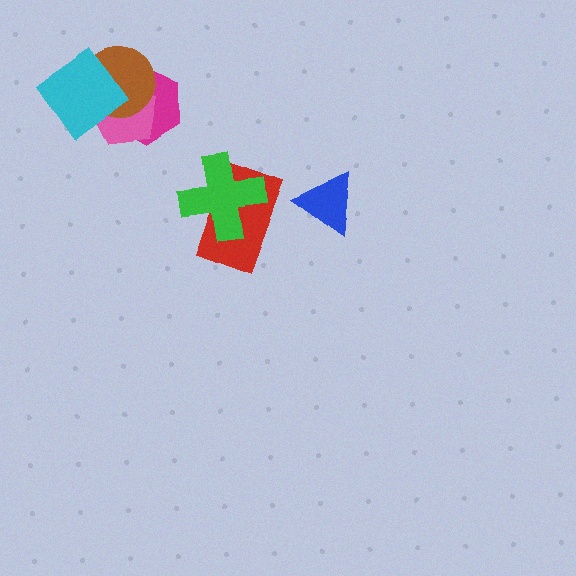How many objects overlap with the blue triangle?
0 objects overlap with the blue triangle.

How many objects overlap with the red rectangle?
1 object overlaps with the red rectangle.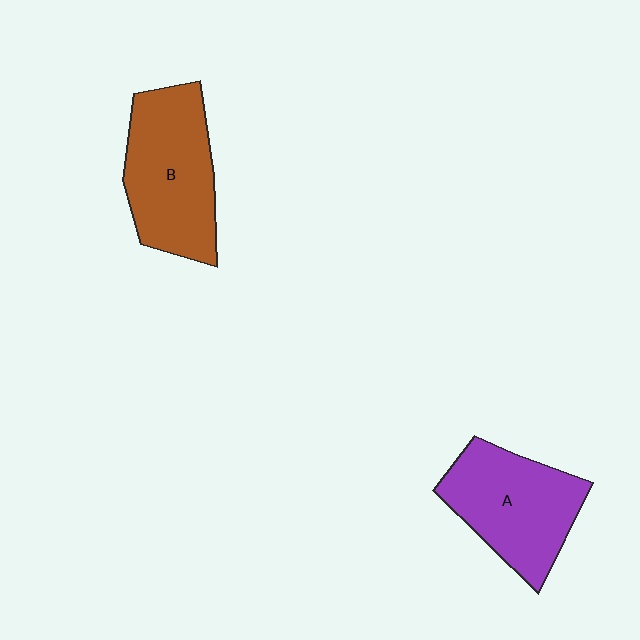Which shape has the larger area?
Shape B (brown).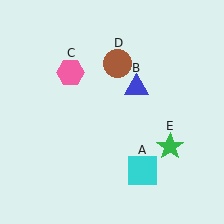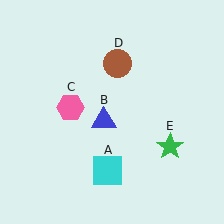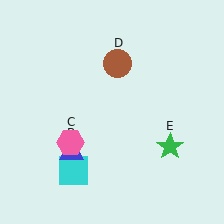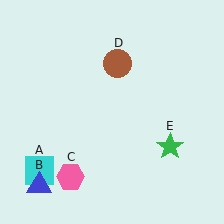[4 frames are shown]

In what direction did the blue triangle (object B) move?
The blue triangle (object B) moved down and to the left.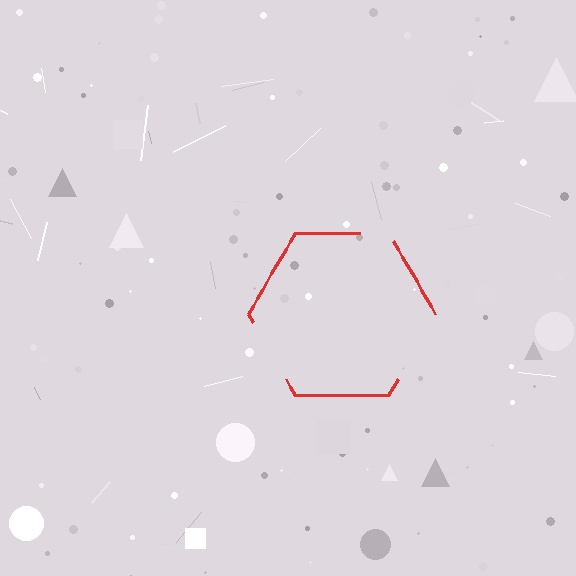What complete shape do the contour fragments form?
The contour fragments form a hexagon.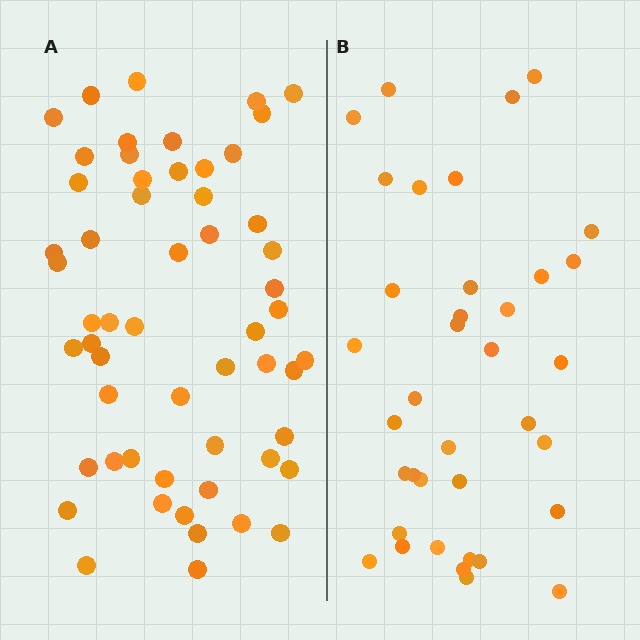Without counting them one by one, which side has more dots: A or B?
Region A (the left region) has more dots.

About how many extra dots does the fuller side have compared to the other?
Region A has approximately 20 more dots than region B.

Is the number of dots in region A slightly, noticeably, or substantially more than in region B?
Region A has substantially more. The ratio is roughly 1.5 to 1.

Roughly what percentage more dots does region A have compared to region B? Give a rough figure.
About 50% more.